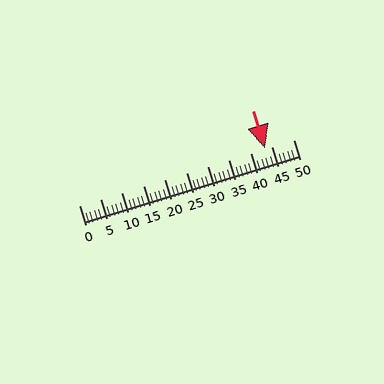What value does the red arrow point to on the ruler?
The red arrow points to approximately 43.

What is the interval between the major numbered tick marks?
The major tick marks are spaced 5 units apart.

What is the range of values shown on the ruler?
The ruler shows values from 0 to 50.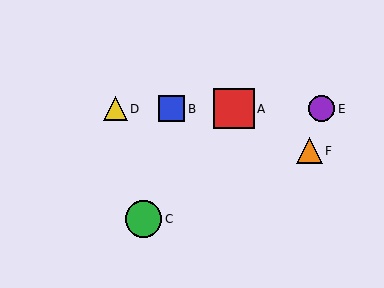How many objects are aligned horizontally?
4 objects (A, B, D, E) are aligned horizontally.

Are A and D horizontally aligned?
Yes, both are at y≈109.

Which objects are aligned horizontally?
Objects A, B, D, E are aligned horizontally.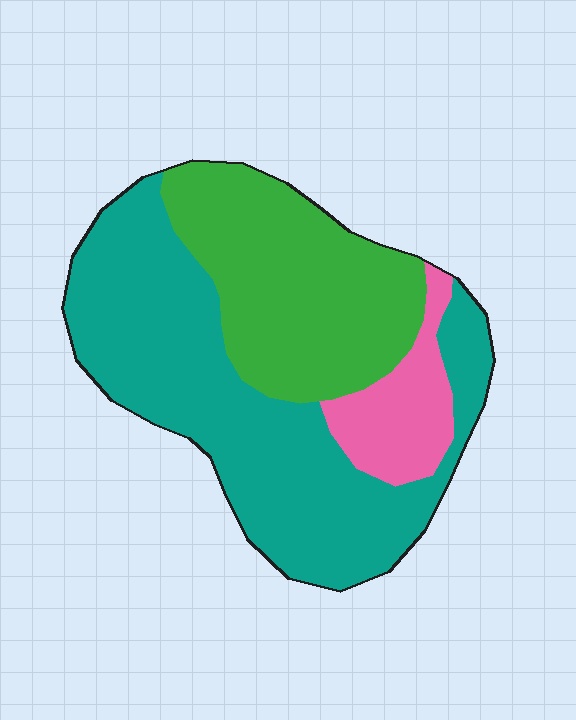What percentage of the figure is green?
Green covers roughly 35% of the figure.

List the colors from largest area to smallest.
From largest to smallest: teal, green, pink.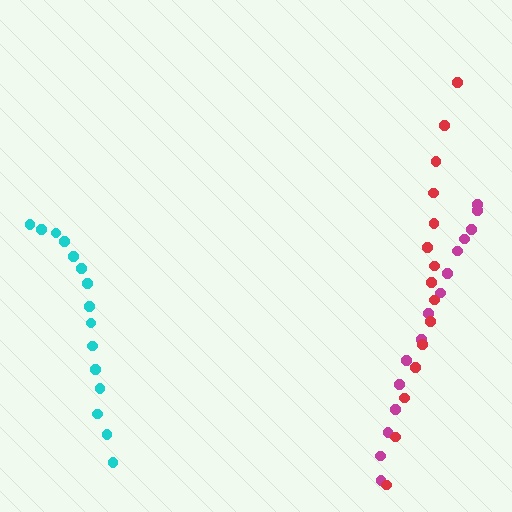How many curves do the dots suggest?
There are 3 distinct paths.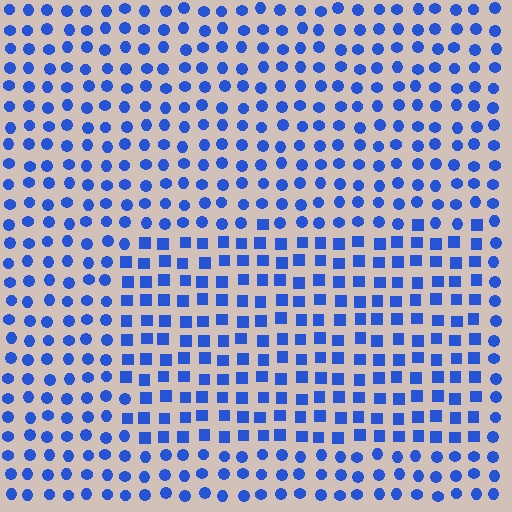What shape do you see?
I see a rectangle.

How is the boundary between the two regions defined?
The boundary is defined by a change in element shape: squares inside vs. circles outside. All elements share the same color and spacing.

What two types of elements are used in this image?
The image uses squares inside the rectangle region and circles outside it.